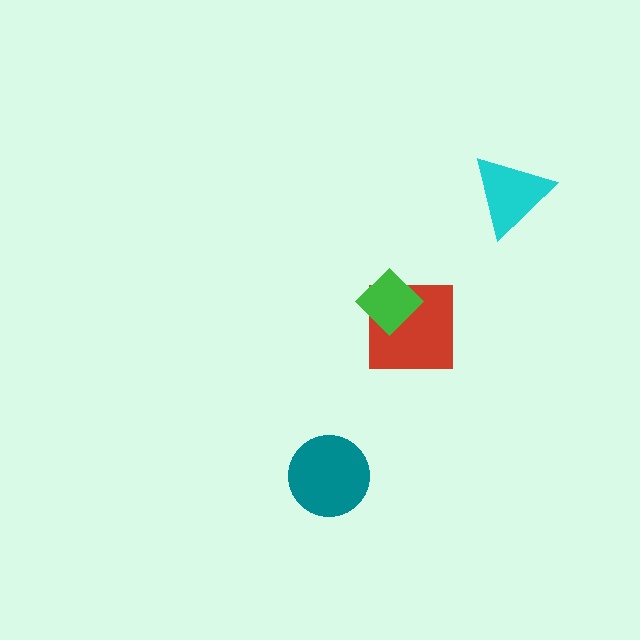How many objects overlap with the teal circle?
0 objects overlap with the teal circle.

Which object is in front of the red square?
The green diamond is in front of the red square.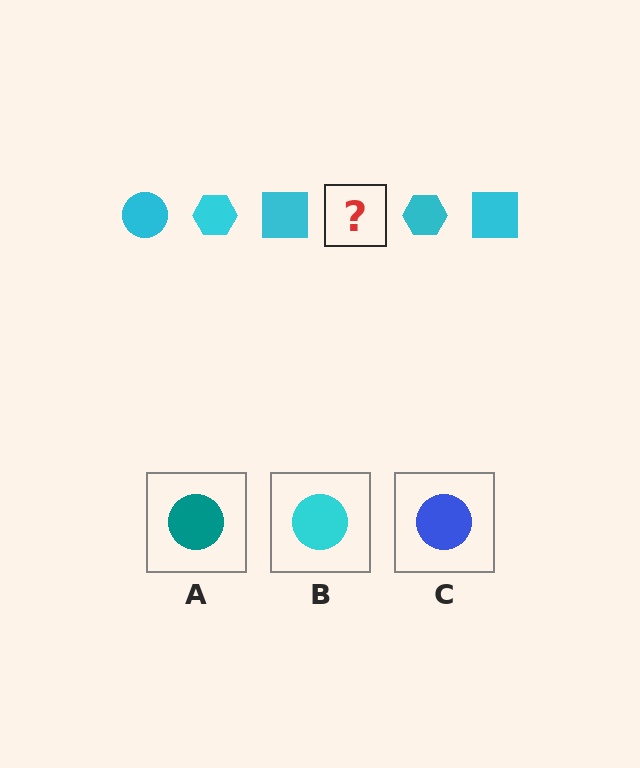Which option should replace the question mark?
Option B.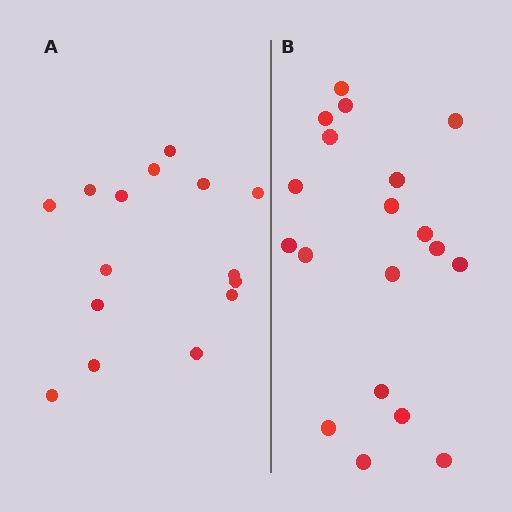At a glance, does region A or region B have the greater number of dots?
Region B (the right region) has more dots.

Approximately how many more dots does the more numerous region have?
Region B has about 4 more dots than region A.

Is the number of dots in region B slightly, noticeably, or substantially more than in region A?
Region B has noticeably more, but not dramatically so. The ratio is roughly 1.3 to 1.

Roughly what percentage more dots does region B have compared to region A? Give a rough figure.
About 25% more.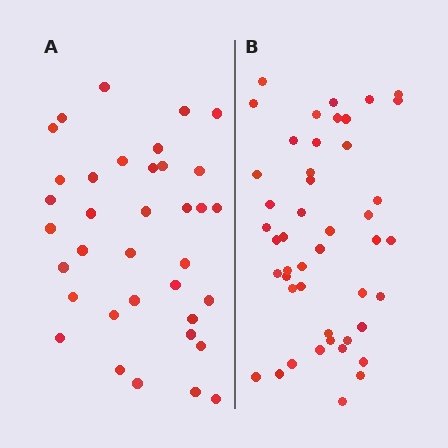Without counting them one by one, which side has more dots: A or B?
Region B (the right region) has more dots.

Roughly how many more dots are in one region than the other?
Region B has roughly 10 or so more dots than region A.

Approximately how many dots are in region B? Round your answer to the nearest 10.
About 50 dots. (The exact count is 46, which rounds to 50.)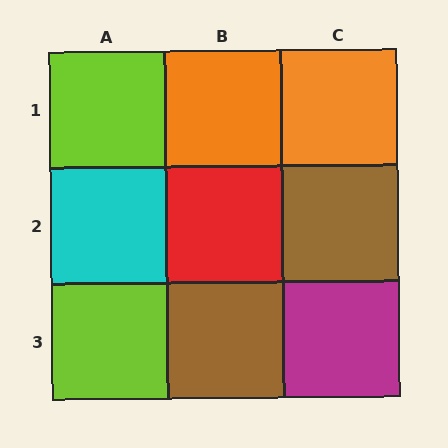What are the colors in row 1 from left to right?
Lime, orange, orange.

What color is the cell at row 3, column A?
Lime.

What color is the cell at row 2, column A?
Cyan.